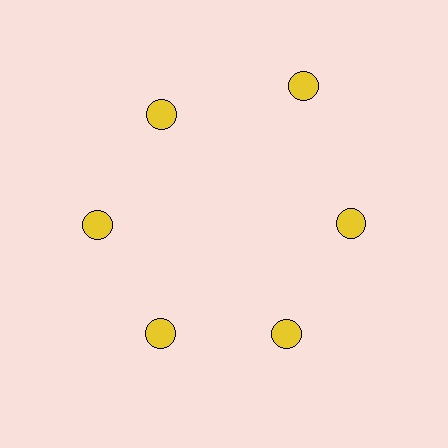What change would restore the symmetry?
The symmetry would be restored by moving it inward, back onto the ring so that all 6 circles sit at equal angles and equal distance from the center.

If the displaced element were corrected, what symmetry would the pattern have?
It would have 6-fold rotational symmetry — the pattern would map onto itself every 60 degrees.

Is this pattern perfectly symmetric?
No. The 6 yellow circles are arranged in a ring, but one element near the 1 o'clock position is pushed outward from the center, breaking the 6-fold rotational symmetry.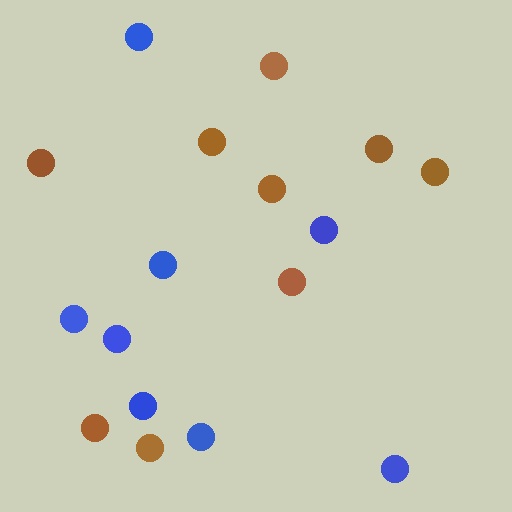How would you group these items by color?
There are 2 groups: one group of brown circles (9) and one group of blue circles (8).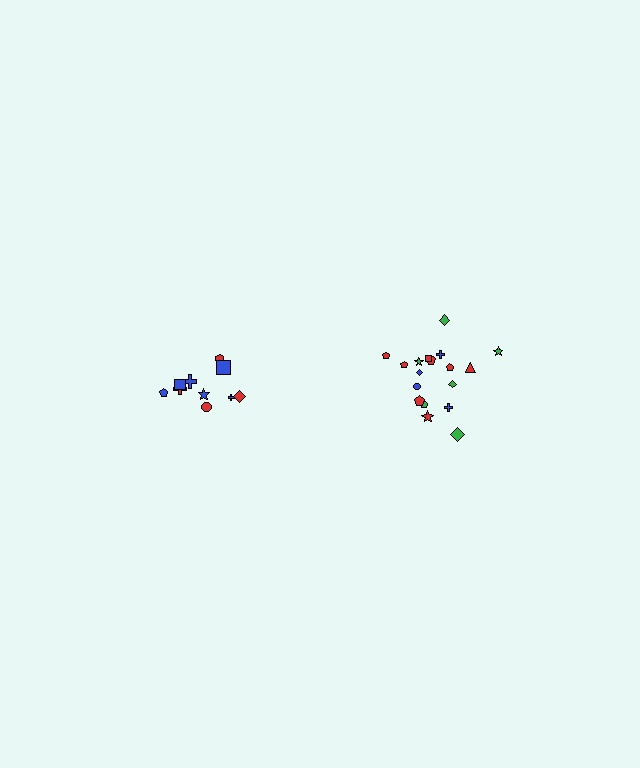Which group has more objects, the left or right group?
The right group.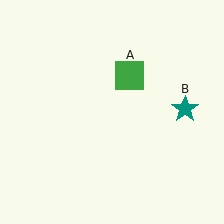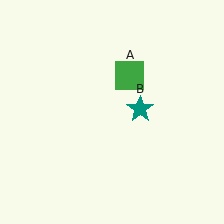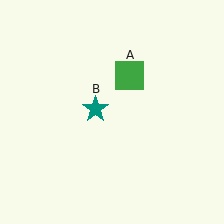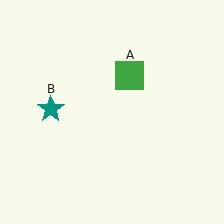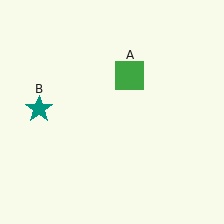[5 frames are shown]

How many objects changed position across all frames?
1 object changed position: teal star (object B).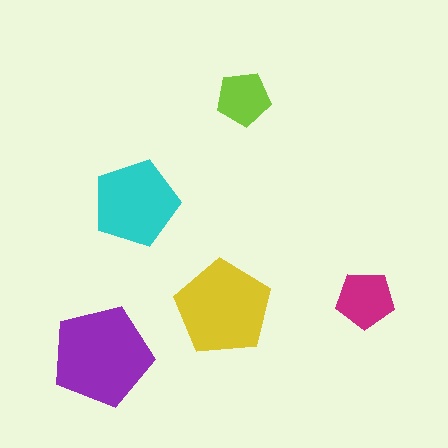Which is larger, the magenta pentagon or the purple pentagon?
The purple one.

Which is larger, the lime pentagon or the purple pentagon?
The purple one.